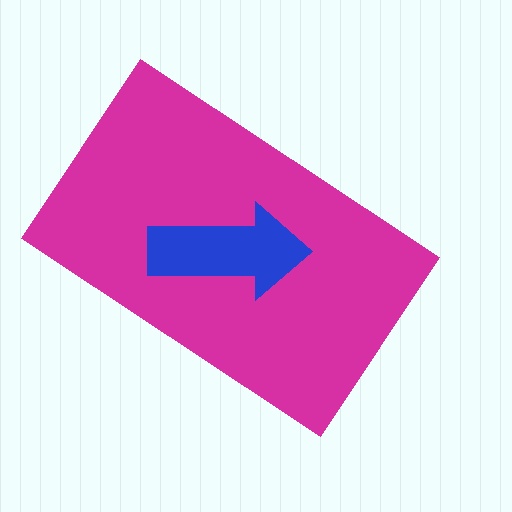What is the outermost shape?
The magenta rectangle.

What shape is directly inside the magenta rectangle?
The blue arrow.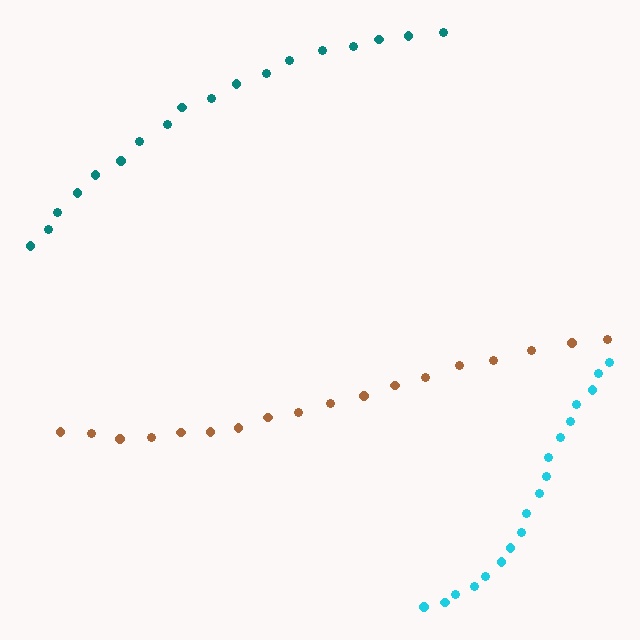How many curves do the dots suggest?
There are 3 distinct paths.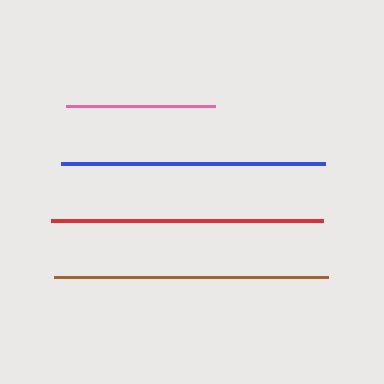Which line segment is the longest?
The brown line is the longest at approximately 274 pixels.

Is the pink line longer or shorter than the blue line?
The blue line is longer than the pink line.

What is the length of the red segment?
The red segment is approximately 272 pixels long.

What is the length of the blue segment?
The blue segment is approximately 264 pixels long.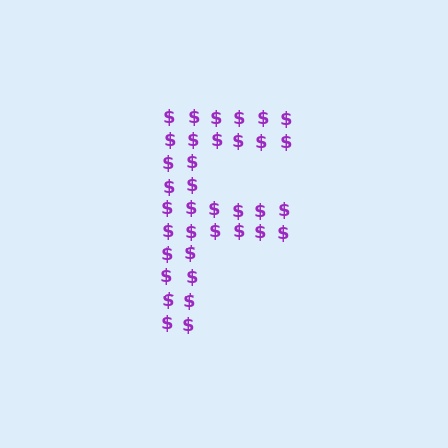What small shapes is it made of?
It is made of small dollar signs.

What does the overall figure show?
The overall figure shows the letter F.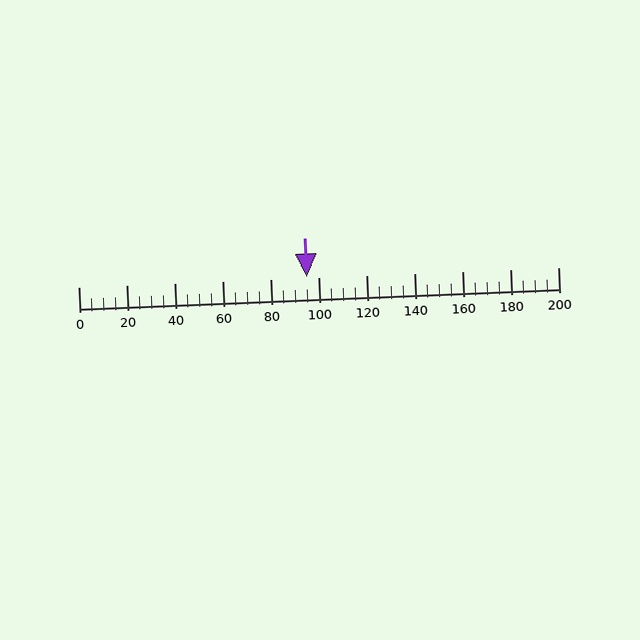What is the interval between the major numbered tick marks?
The major tick marks are spaced 20 units apart.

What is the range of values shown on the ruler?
The ruler shows values from 0 to 200.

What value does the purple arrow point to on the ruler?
The purple arrow points to approximately 95.